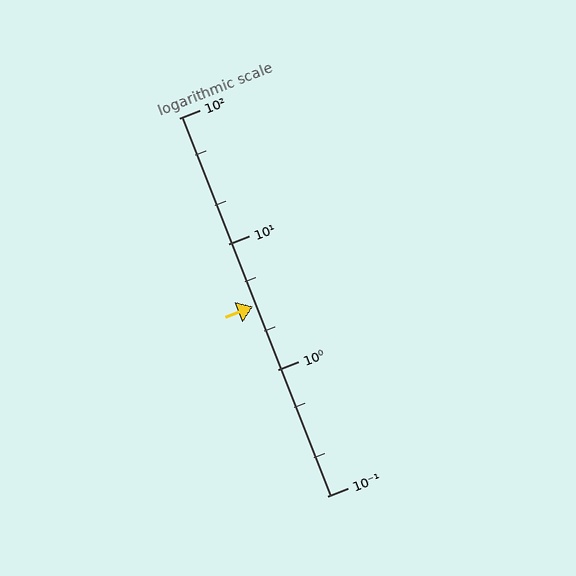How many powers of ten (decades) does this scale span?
The scale spans 3 decades, from 0.1 to 100.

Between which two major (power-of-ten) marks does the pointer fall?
The pointer is between 1 and 10.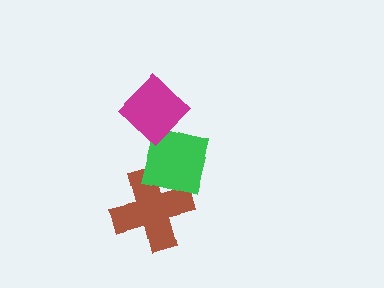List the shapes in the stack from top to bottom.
From top to bottom: the magenta diamond, the green square, the brown cross.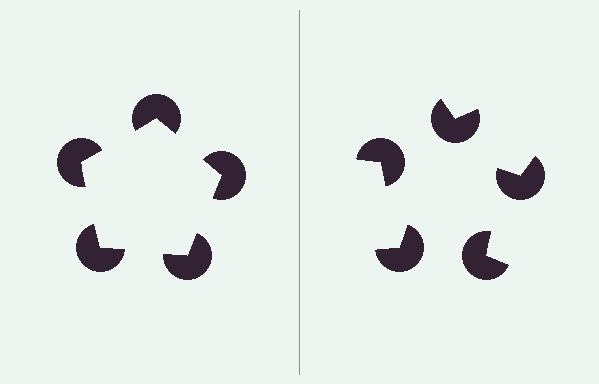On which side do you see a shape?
An illusory pentagon appears on the left side. On the right side the wedge cuts are rotated, so no coherent shape forms.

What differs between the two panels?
The pac-man discs are positioned identically on both sides; only the wedge orientations differ. On the left they align to a pentagon; on the right they are misaligned.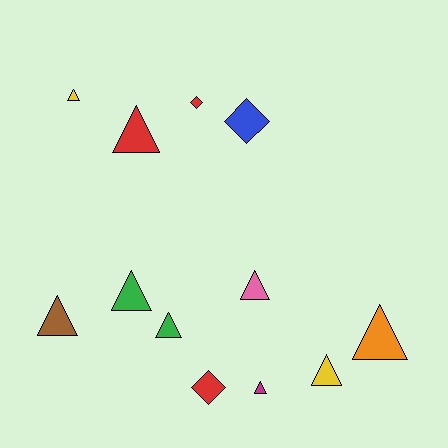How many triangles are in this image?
There are 9 triangles.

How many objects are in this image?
There are 12 objects.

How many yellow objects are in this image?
There are 2 yellow objects.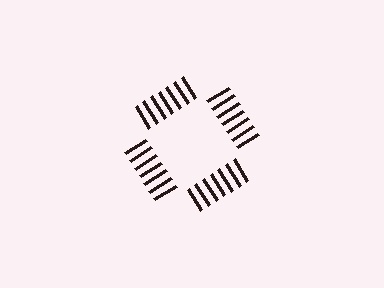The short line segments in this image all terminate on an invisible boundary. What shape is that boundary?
An illusory square — the line segments terminate on its edges but no continuous stroke is drawn.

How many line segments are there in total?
28 — 7 along each of the 4 edges.